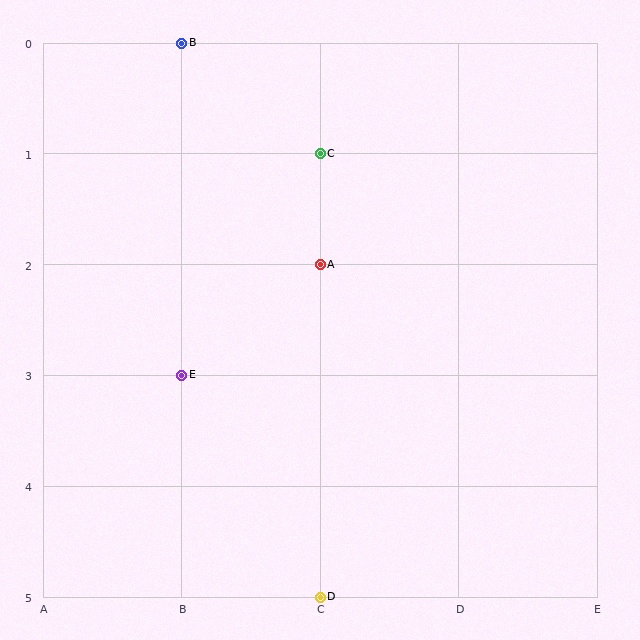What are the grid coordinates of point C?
Point C is at grid coordinates (C, 1).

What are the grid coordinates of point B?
Point B is at grid coordinates (B, 0).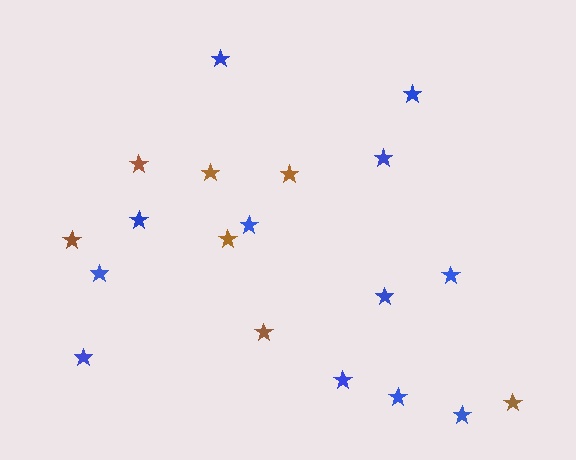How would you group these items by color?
There are 2 groups: one group of brown stars (7) and one group of blue stars (12).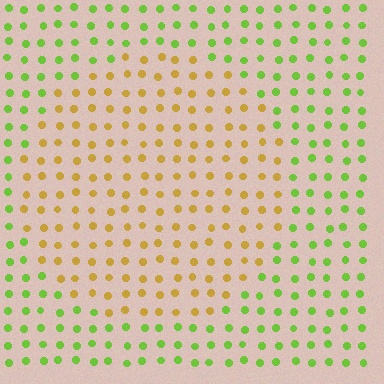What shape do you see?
I see a circle.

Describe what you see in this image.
The image is filled with small lime elements in a uniform arrangement. A circle-shaped region is visible where the elements are tinted to a slightly different hue, forming a subtle color boundary.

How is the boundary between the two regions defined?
The boundary is defined purely by a slight shift in hue (about 54 degrees). Spacing, size, and orientation are identical on both sides.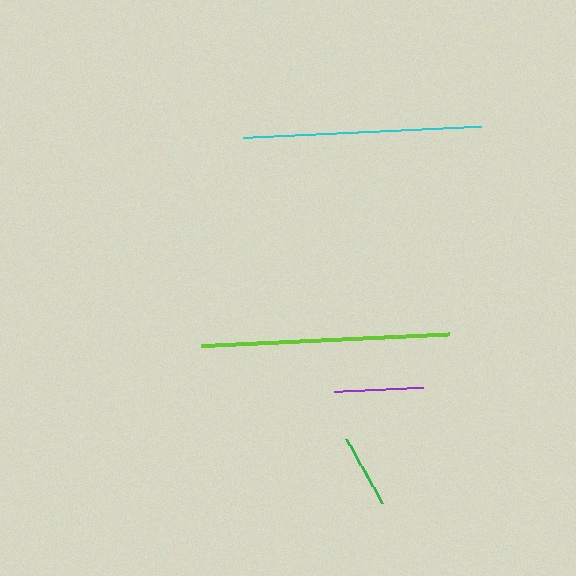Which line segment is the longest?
The lime line is the longest at approximately 249 pixels.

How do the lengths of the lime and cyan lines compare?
The lime and cyan lines are approximately the same length.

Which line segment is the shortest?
The green line is the shortest at approximately 73 pixels.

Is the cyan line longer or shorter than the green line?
The cyan line is longer than the green line.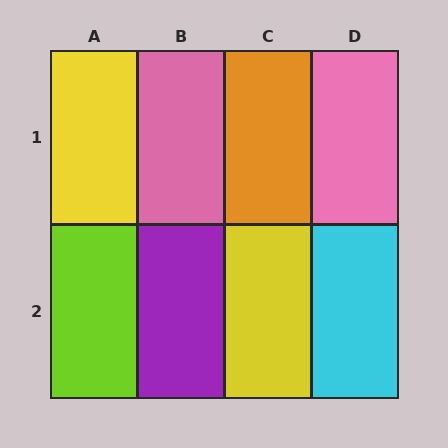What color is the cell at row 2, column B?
Purple.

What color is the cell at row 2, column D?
Cyan.